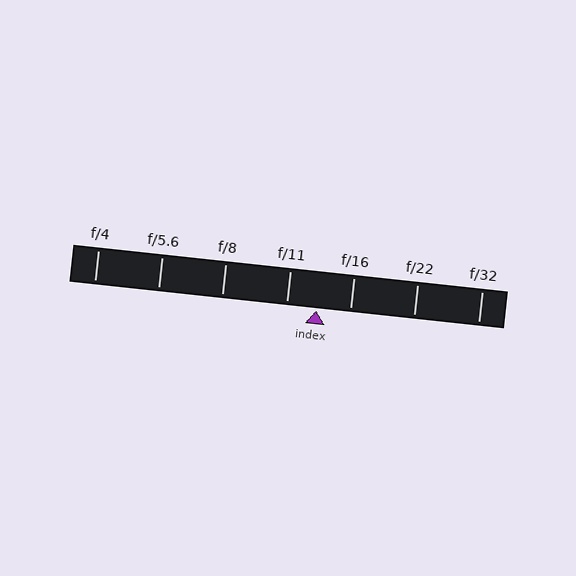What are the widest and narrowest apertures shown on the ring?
The widest aperture shown is f/4 and the narrowest is f/32.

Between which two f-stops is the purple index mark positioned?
The index mark is between f/11 and f/16.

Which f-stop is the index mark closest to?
The index mark is closest to f/11.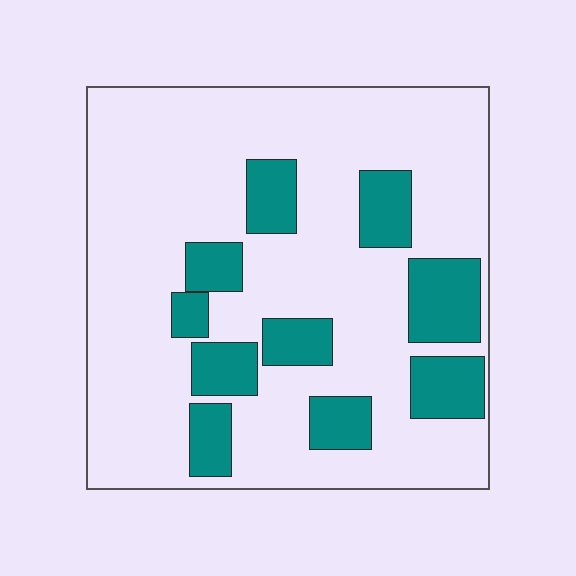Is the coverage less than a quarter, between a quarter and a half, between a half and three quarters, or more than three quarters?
Less than a quarter.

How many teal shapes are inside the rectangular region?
10.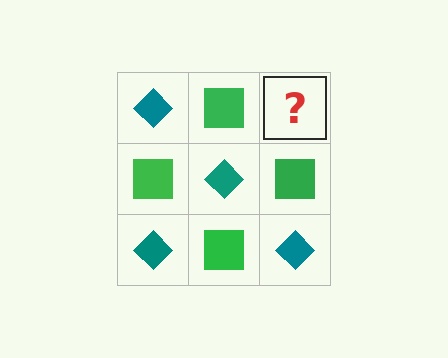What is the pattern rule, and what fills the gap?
The rule is that it alternates teal diamond and green square in a checkerboard pattern. The gap should be filled with a teal diamond.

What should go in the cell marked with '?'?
The missing cell should contain a teal diamond.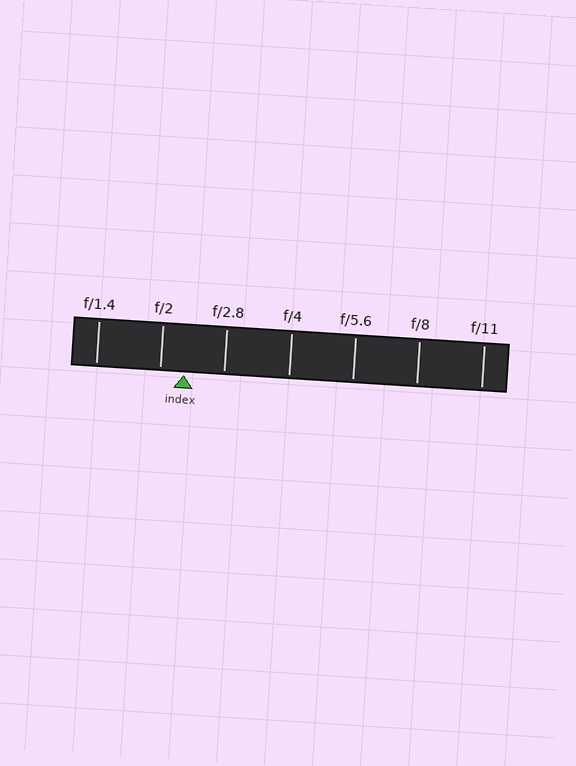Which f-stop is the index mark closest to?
The index mark is closest to f/2.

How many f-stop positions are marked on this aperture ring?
There are 7 f-stop positions marked.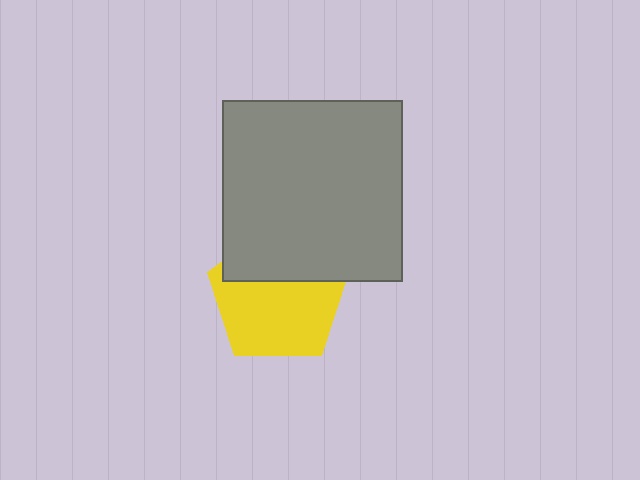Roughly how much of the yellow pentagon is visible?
About half of it is visible (roughly 64%).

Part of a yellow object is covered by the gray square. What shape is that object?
It is a pentagon.